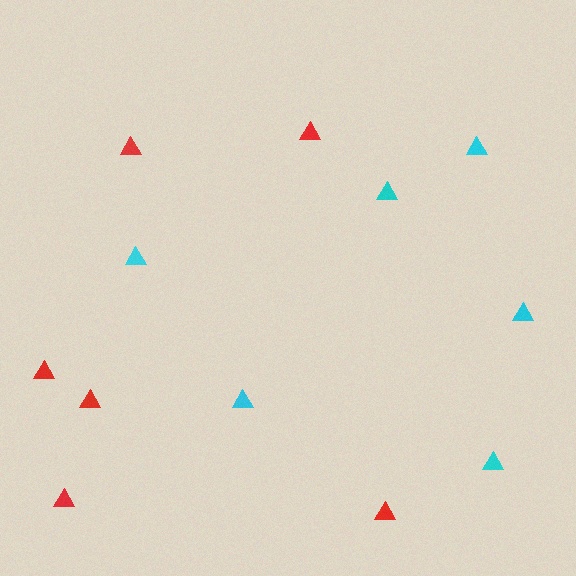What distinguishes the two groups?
There are 2 groups: one group of cyan triangles (6) and one group of red triangles (6).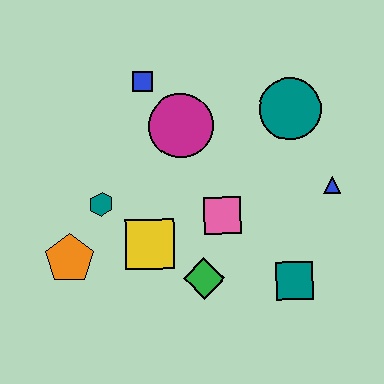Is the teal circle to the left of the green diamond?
No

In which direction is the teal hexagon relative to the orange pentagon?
The teal hexagon is above the orange pentagon.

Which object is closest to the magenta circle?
The blue square is closest to the magenta circle.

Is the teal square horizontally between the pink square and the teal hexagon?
No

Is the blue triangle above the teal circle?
No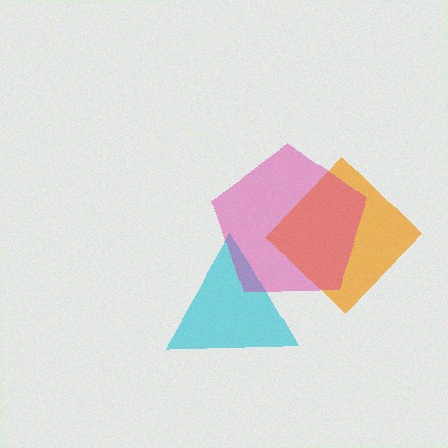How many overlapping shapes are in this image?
There are 3 overlapping shapes in the image.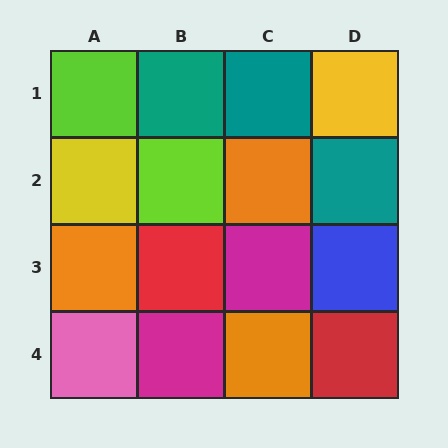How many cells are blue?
1 cell is blue.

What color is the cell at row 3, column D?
Blue.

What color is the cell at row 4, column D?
Red.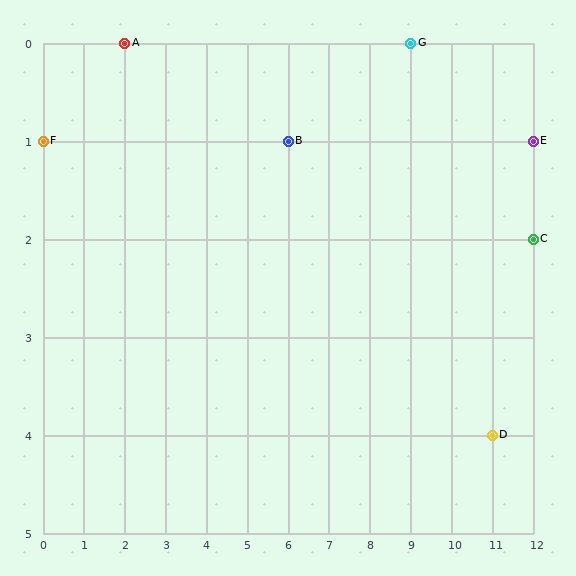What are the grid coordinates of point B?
Point B is at grid coordinates (6, 1).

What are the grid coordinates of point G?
Point G is at grid coordinates (9, 0).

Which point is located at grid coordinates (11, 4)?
Point D is at (11, 4).